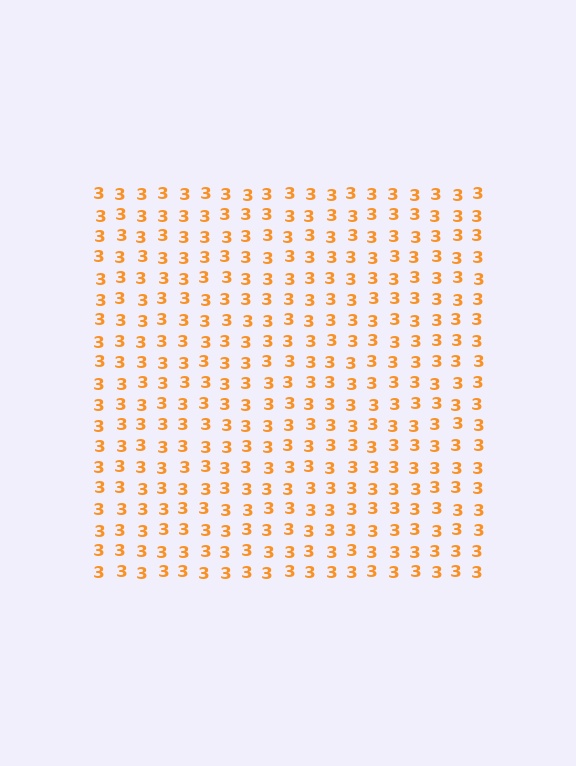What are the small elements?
The small elements are digit 3's.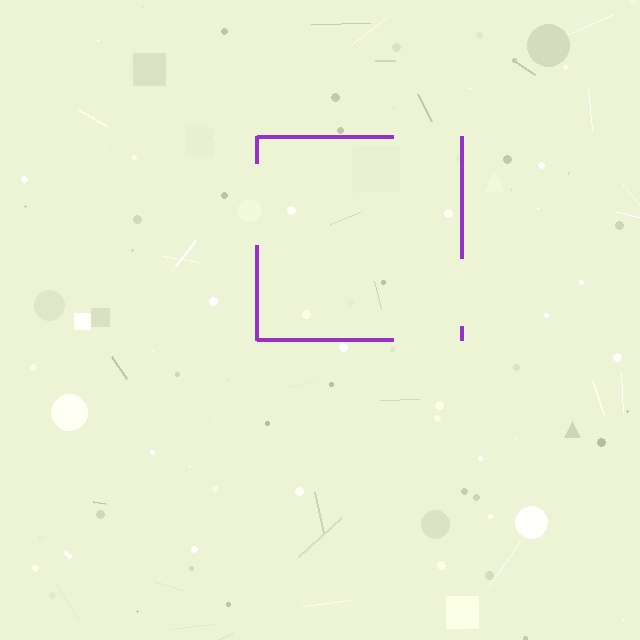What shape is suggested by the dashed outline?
The dashed outline suggests a square.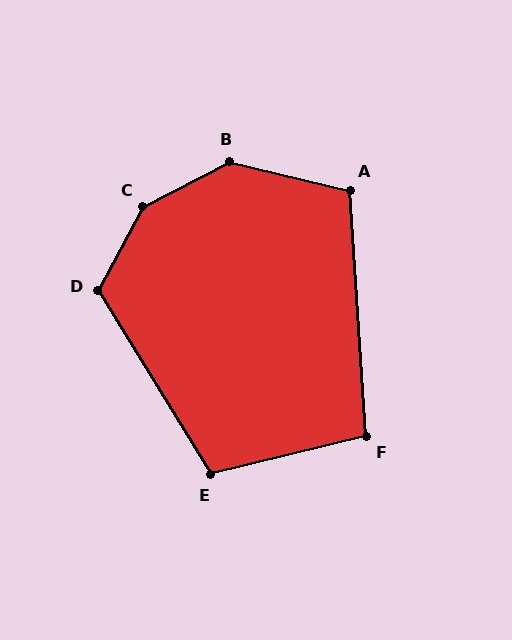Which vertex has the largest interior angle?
C, at approximately 145 degrees.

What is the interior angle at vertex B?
Approximately 139 degrees (obtuse).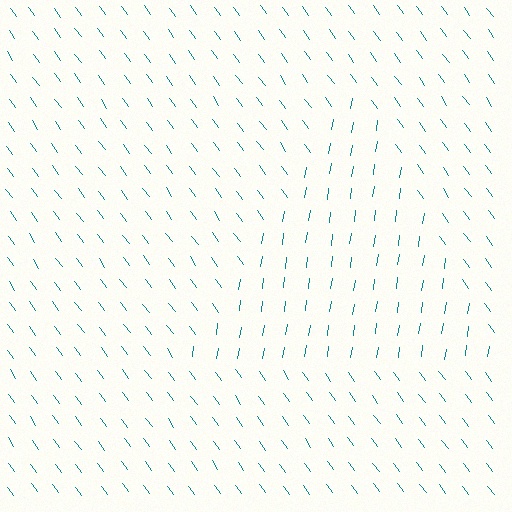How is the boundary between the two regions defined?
The boundary is defined purely by a change in line orientation (approximately 45 degrees difference). All lines are the same color and thickness.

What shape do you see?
I see a triangle.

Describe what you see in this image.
The image is filled with small teal line segments. A triangle region in the image has lines oriented differently from the surrounding lines, creating a visible texture boundary.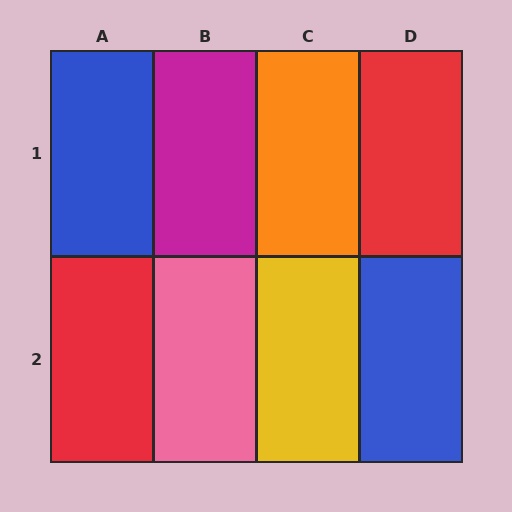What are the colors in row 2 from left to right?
Red, pink, yellow, blue.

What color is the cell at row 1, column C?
Orange.